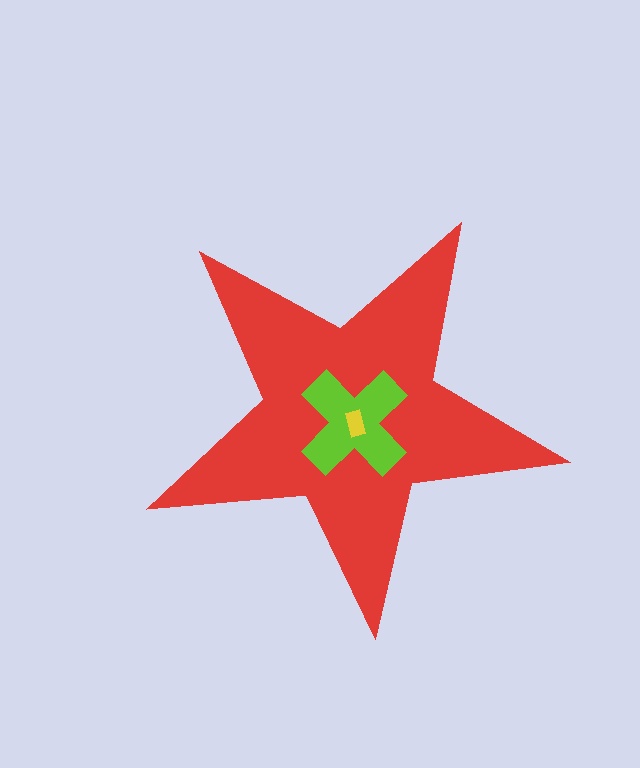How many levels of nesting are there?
3.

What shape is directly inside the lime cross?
The yellow rectangle.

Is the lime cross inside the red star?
Yes.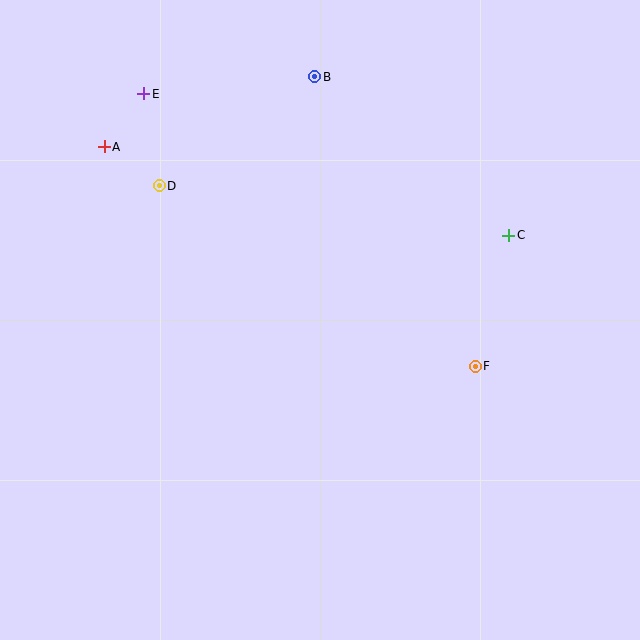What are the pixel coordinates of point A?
Point A is at (104, 147).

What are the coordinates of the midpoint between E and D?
The midpoint between E and D is at (151, 140).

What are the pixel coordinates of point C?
Point C is at (509, 235).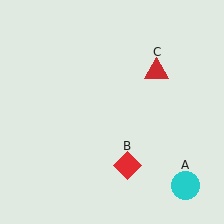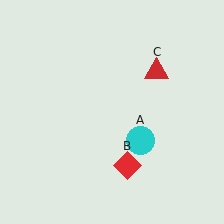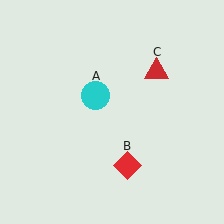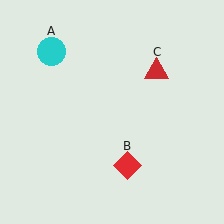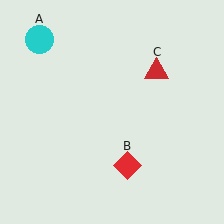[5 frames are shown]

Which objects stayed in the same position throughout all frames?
Red diamond (object B) and red triangle (object C) remained stationary.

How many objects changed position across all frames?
1 object changed position: cyan circle (object A).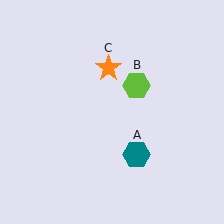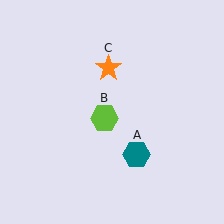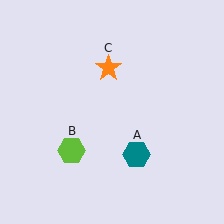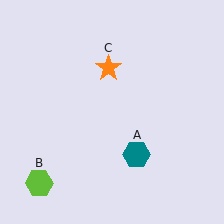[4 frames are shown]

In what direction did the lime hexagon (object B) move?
The lime hexagon (object B) moved down and to the left.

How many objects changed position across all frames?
1 object changed position: lime hexagon (object B).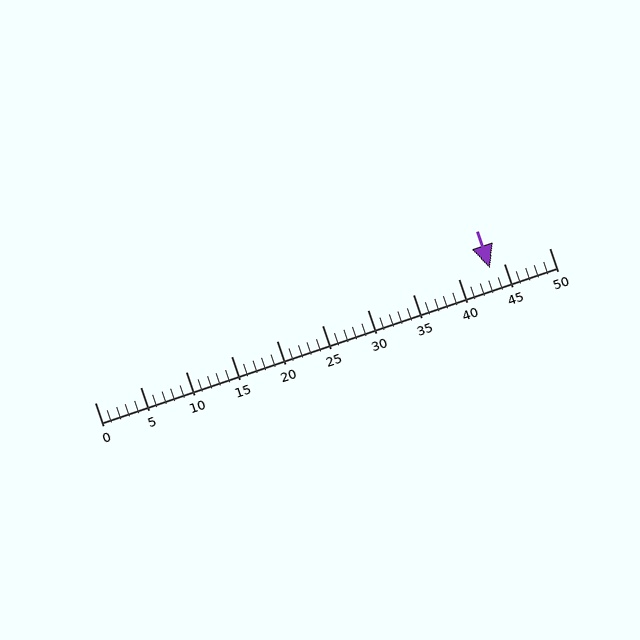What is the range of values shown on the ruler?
The ruler shows values from 0 to 50.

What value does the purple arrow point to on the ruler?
The purple arrow points to approximately 44.